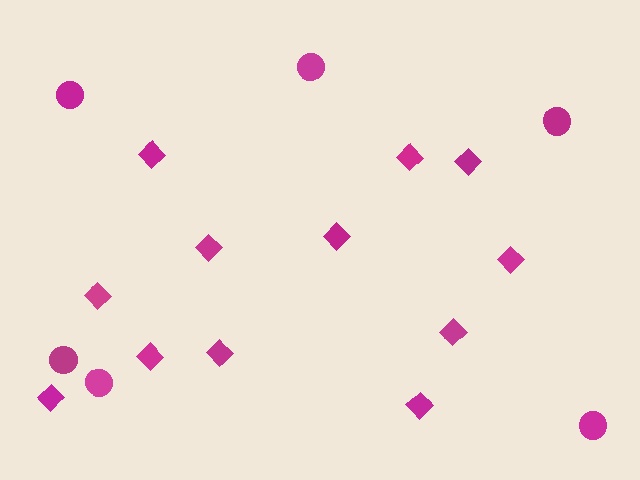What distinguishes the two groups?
There are 2 groups: one group of circles (6) and one group of diamonds (12).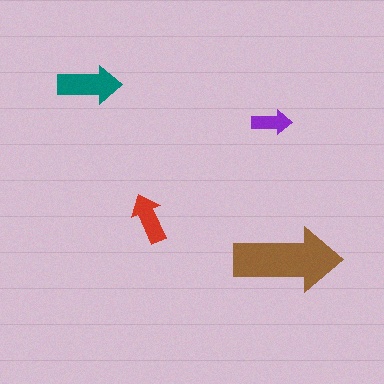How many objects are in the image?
There are 4 objects in the image.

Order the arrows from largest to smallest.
the brown one, the teal one, the red one, the purple one.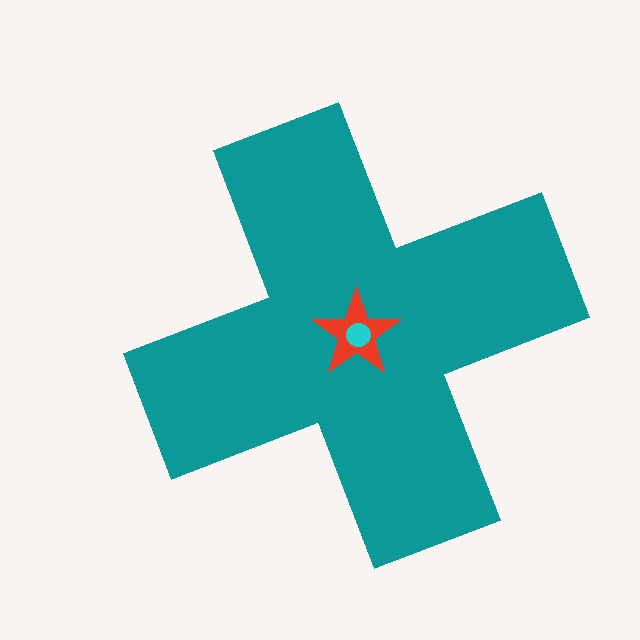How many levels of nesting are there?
3.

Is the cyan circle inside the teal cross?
Yes.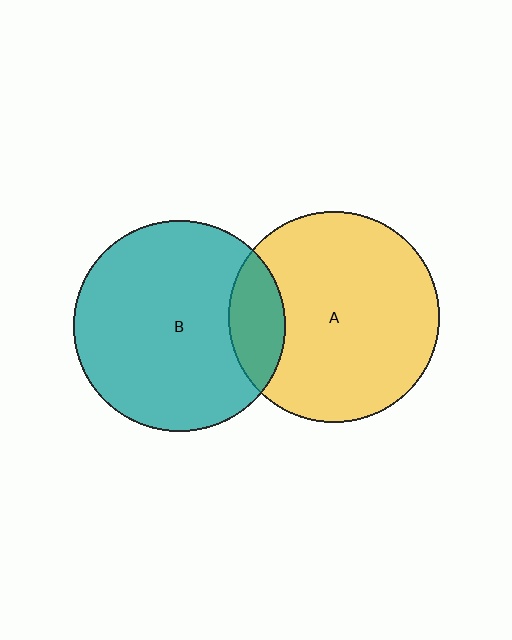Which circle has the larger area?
Circle B (teal).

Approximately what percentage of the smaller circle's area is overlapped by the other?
Approximately 15%.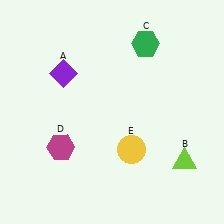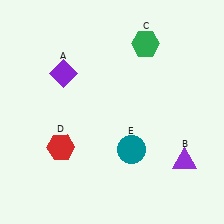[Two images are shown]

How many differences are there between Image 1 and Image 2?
There are 3 differences between the two images.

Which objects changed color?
B changed from lime to purple. D changed from magenta to red. E changed from yellow to teal.